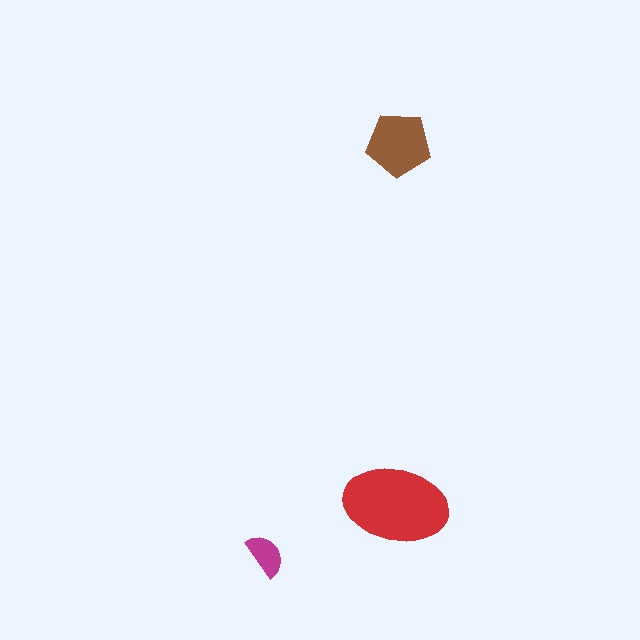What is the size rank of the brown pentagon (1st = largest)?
2nd.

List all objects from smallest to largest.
The magenta semicircle, the brown pentagon, the red ellipse.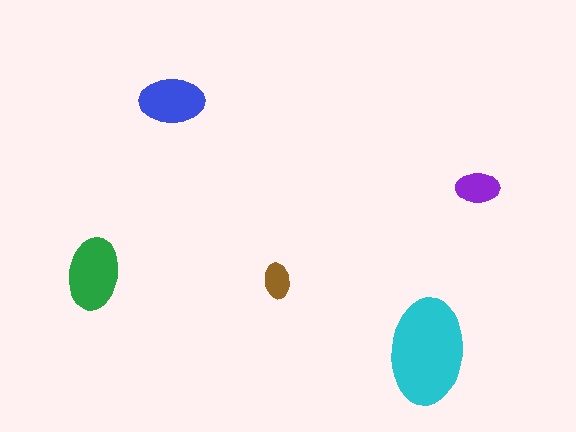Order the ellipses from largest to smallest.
the cyan one, the green one, the blue one, the purple one, the brown one.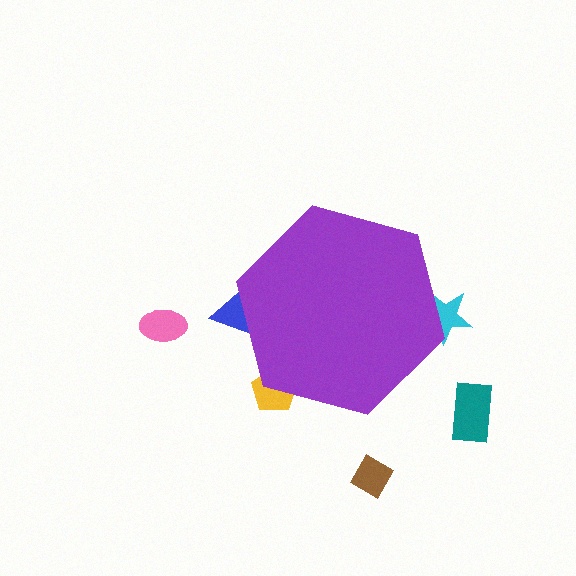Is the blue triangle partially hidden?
Yes, the blue triangle is partially hidden behind the purple hexagon.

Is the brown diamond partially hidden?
No, the brown diamond is fully visible.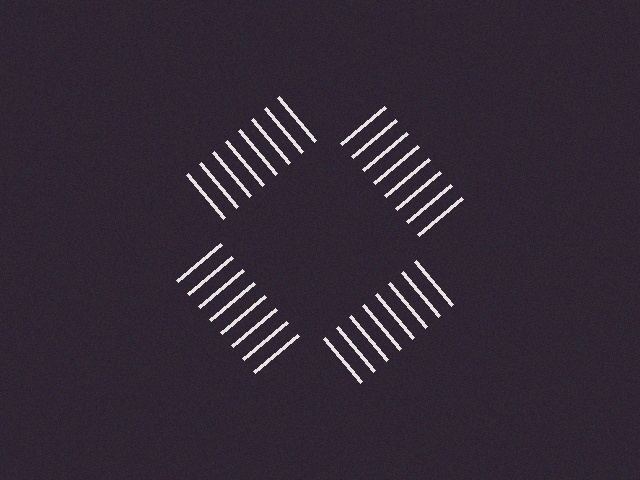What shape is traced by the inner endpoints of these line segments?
An illusory square — the line segments terminate on its edges but no continuous stroke is drawn.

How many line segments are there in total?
32 — 8 along each of the 4 edges.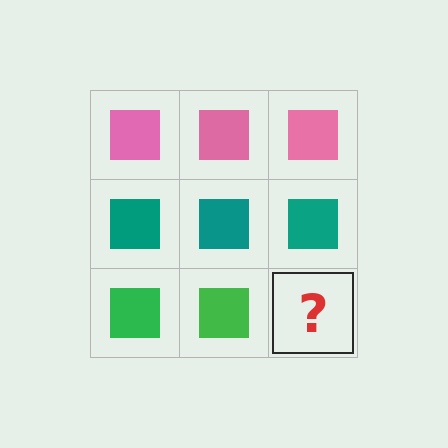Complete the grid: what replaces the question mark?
The question mark should be replaced with a green square.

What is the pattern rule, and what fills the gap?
The rule is that each row has a consistent color. The gap should be filled with a green square.